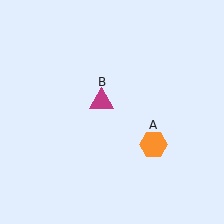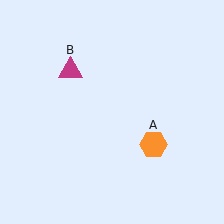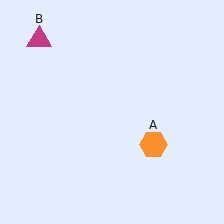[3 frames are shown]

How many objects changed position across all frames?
1 object changed position: magenta triangle (object B).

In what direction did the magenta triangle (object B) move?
The magenta triangle (object B) moved up and to the left.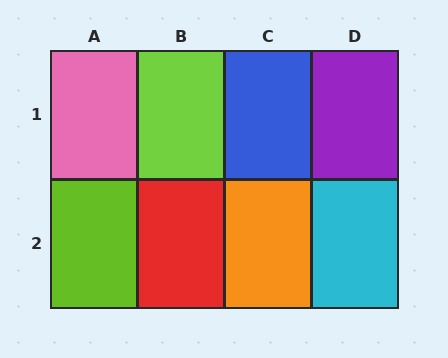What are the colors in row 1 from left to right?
Pink, lime, blue, purple.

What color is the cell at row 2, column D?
Cyan.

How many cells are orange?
1 cell is orange.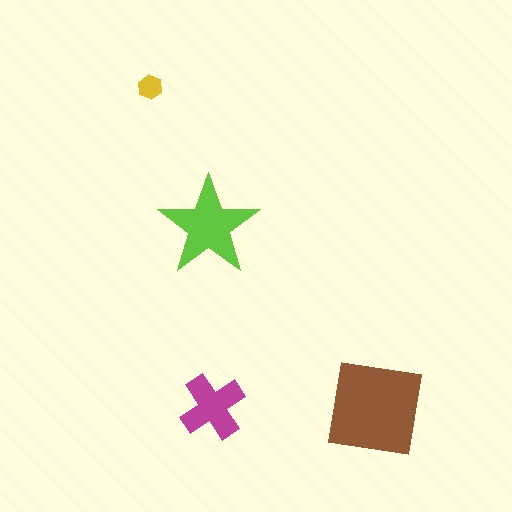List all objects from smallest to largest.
The yellow hexagon, the magenta cross, the lime star, the brown square.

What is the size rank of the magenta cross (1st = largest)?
3rd.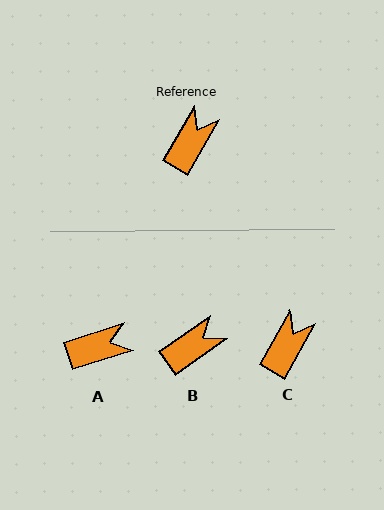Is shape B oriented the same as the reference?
No, it is off by about 26 degrees.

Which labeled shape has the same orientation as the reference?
C.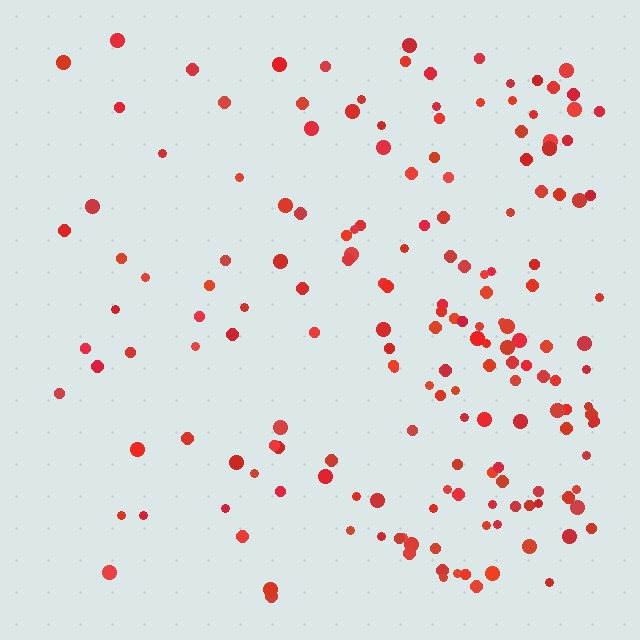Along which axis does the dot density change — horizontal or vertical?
Horizontal.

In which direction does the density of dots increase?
From left to right, with the right side densest.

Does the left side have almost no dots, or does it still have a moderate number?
Still a moderate number, just noticeably fewer than the right.